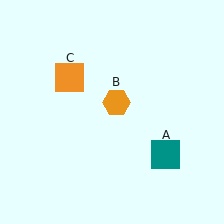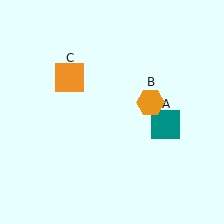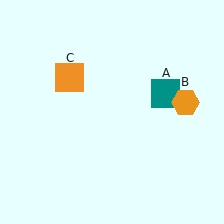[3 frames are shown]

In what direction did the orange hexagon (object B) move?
The orange hexagon (object B) moved right.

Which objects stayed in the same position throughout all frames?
Orange square (object C) remained stationary.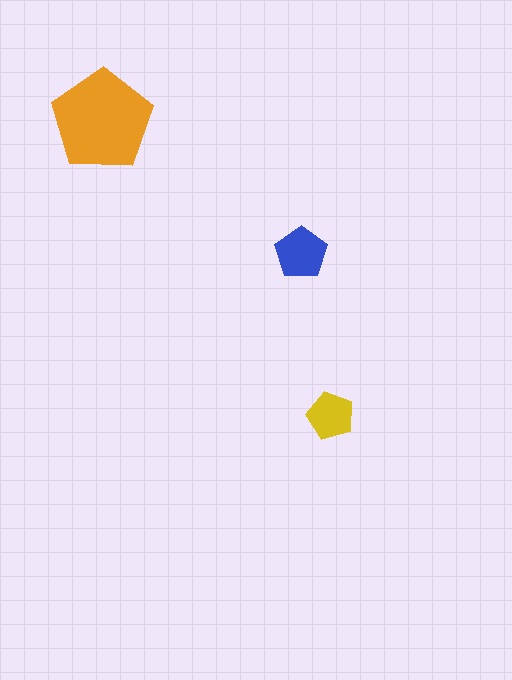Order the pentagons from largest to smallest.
the orange one, the blue one, the yellow one.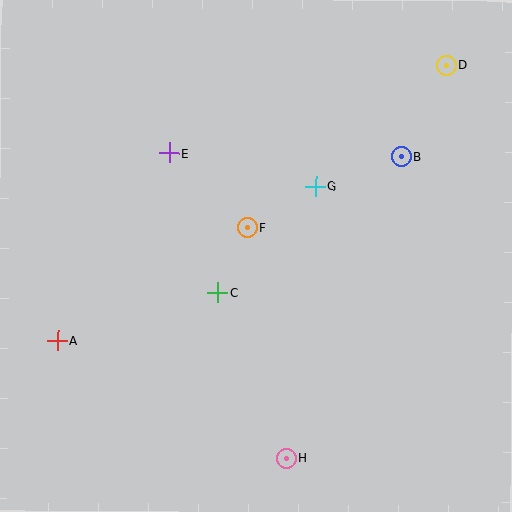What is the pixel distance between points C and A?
The distance between C and A is 167 pixels.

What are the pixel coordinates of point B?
Point B is at (401, 157).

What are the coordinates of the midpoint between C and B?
The midpoint between C and B is at (309, 225).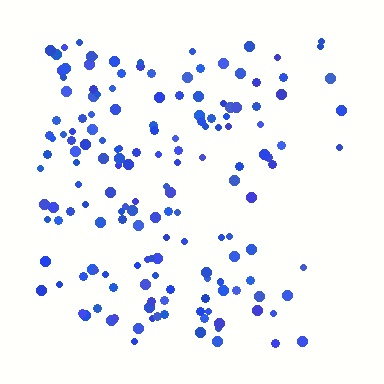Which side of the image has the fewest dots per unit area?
The right.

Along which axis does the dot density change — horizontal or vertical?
Horizontal.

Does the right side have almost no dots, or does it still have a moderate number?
Still a moderate number, just noticeably fewer than the left.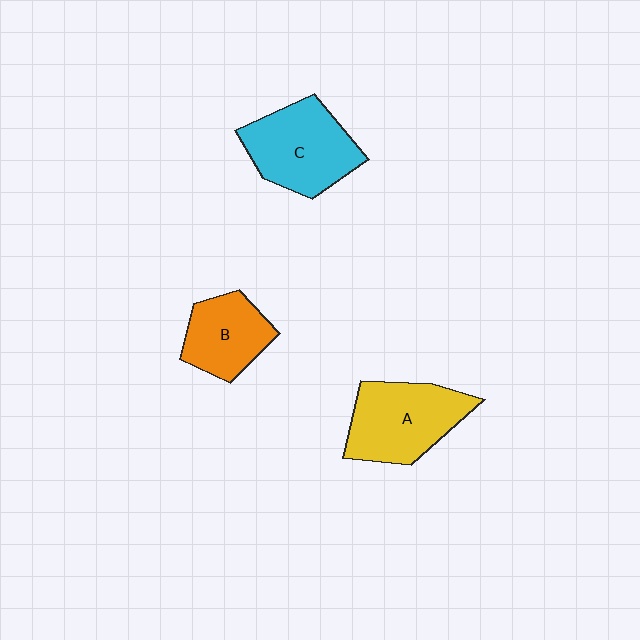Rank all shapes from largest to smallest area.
From largest to smallest: C (cyan), A (yellow), B (orange).